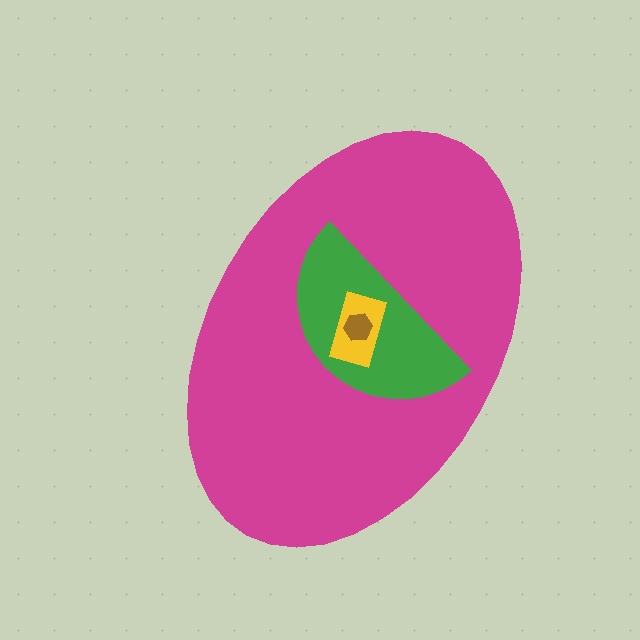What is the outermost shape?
The magenta ellipse.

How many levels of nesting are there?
4.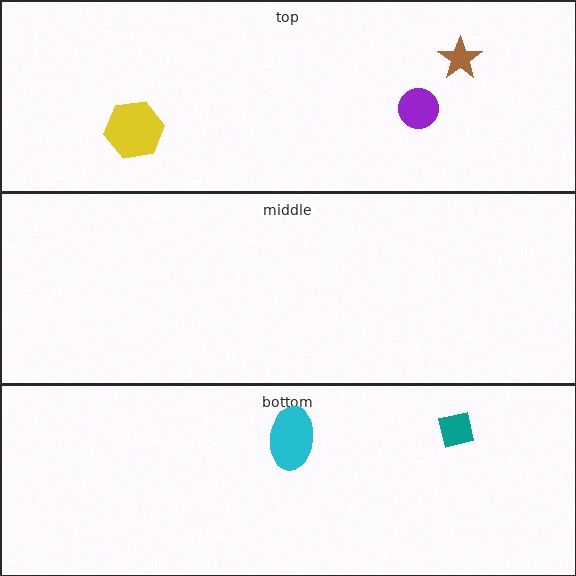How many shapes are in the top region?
3.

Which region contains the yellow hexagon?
The top region.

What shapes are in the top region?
The yellow hexagon, the brown star, the purple circle.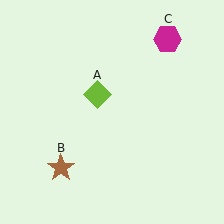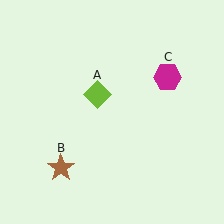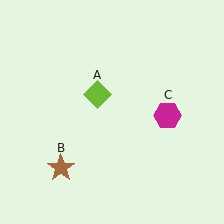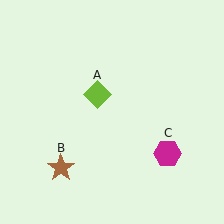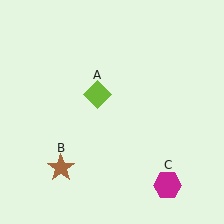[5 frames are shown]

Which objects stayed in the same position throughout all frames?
Lime diamond (object A) and brown star (object B) remained stationary.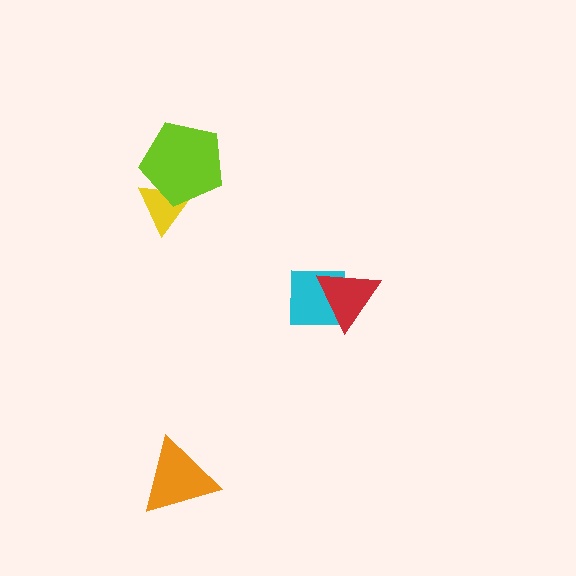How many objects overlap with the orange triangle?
0 objects overlap with the orange triangle.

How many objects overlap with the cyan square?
1 object overlaps with the cyan square.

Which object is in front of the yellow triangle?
The lime pentagon is in front of the yellow triangle.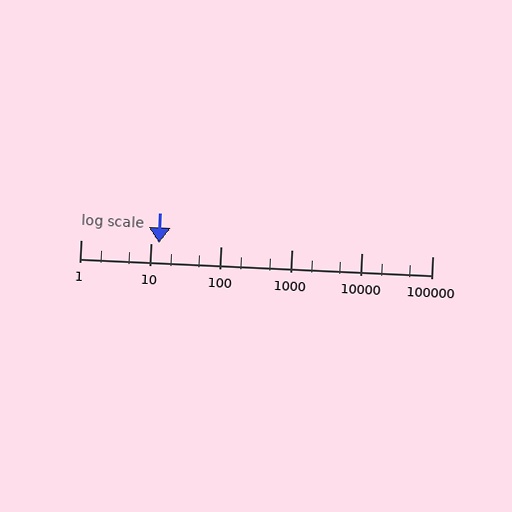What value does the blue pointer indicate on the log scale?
The pointer indicates approximately 13.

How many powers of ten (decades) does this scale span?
The scale spans 5 decades, from 1 to 100000.